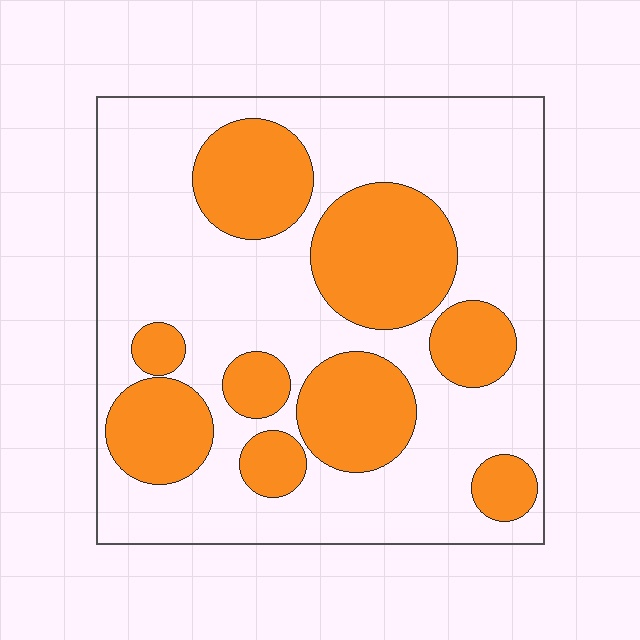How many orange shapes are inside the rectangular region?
9.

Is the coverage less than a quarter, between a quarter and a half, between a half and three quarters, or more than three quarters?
Between a quarter and a half.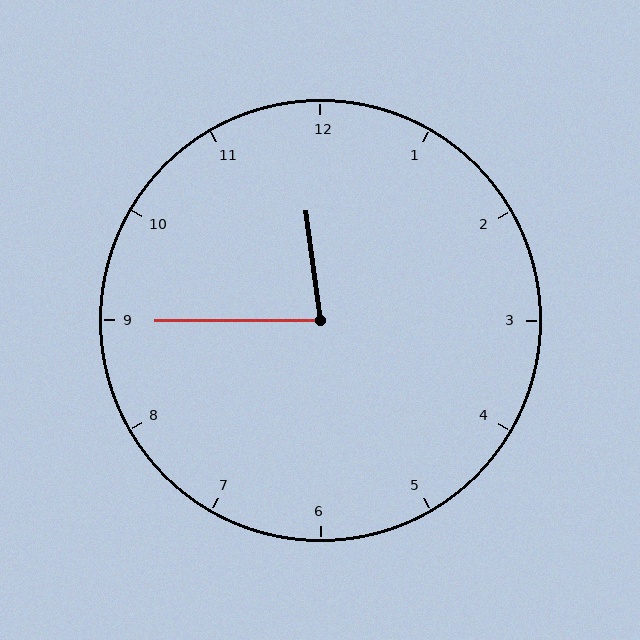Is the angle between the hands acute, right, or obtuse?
It is acute.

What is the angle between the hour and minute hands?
Approximately 82 degrees.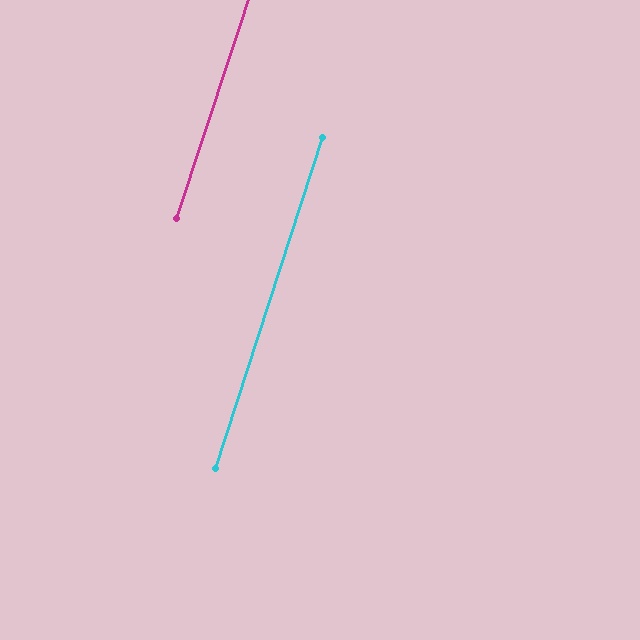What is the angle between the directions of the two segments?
Approximately 0 degrees.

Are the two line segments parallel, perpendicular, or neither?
Parallel — their directions differ by only 0.2°.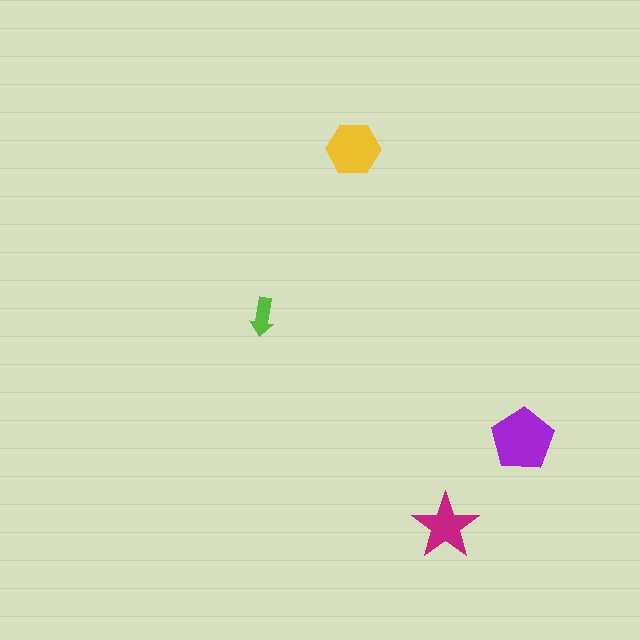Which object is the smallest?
The lime arrow.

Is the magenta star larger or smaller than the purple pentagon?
Smaller.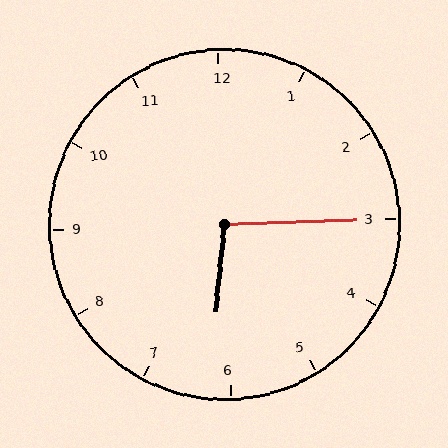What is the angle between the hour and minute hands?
Approximately 98 degrees.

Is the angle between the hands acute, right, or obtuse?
It is obtuse.